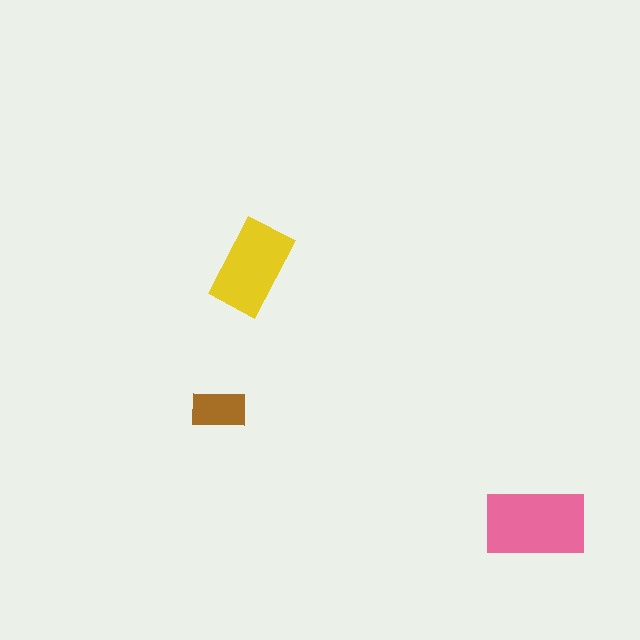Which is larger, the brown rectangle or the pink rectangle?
The pink one.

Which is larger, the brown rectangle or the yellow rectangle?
The yellow one.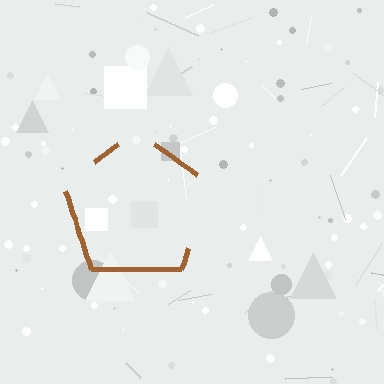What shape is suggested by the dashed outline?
The dashed outline suggests a pentagon.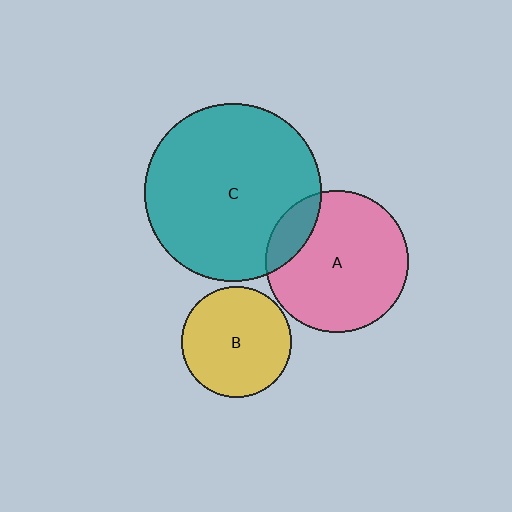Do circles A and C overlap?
Yes.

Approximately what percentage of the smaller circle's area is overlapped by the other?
Approximately 15%.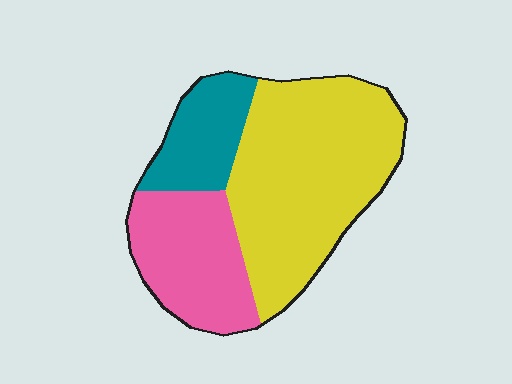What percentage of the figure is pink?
Pink covers around 25% of the figure.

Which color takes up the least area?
Teal, at roughly 15%.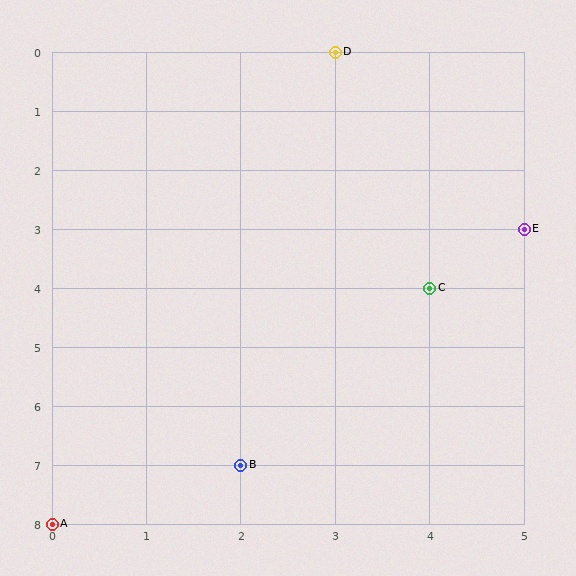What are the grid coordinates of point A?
Point A is at grid coordinates (0, 8).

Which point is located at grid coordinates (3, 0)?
Point D is at (3, 0).